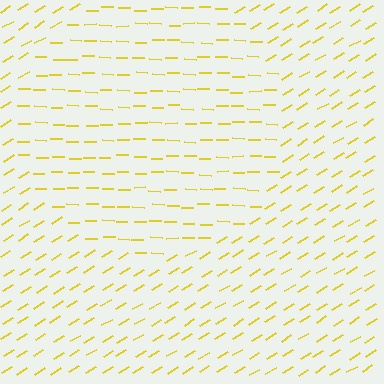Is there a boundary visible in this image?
Yes, there is a texture boundary formed by a change in line orientation.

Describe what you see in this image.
The image is filled with small yellow line segments. A circle region in the image has lines oriented differently from the surrounding lines, creating a visible texture boundary.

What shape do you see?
I see a circle.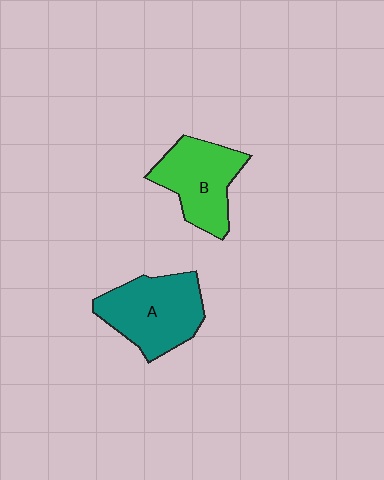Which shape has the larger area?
Shape A (teal).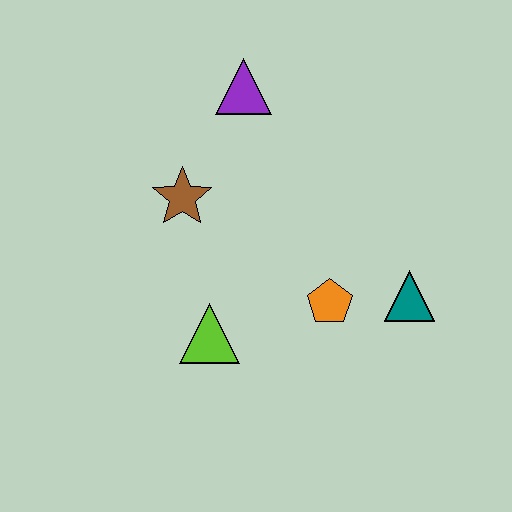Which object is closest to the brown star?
The purple triangle is closest to the brown star.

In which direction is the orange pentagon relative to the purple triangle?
The orange pentagon is below the purple triangle.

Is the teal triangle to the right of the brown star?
Yes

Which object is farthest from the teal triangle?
The purple triangle is farthest from the teal triangle.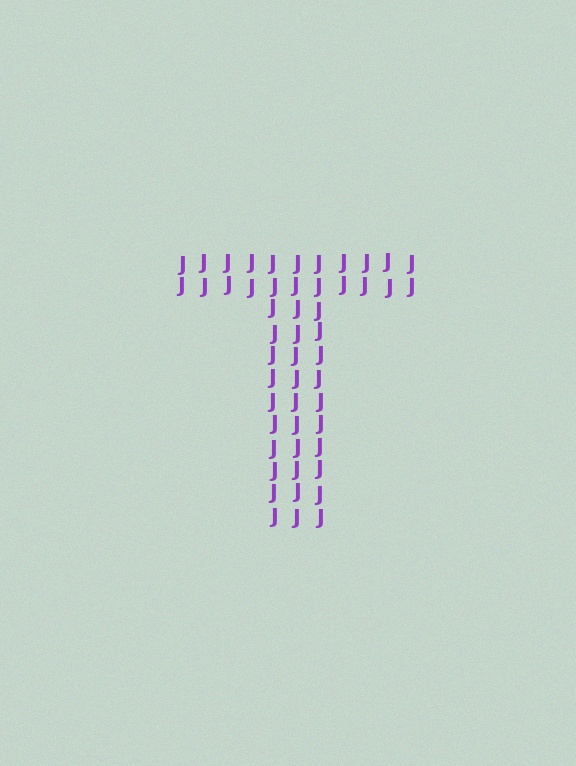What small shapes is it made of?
It is made of small letter J's.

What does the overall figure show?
The overall figure shows the letter T.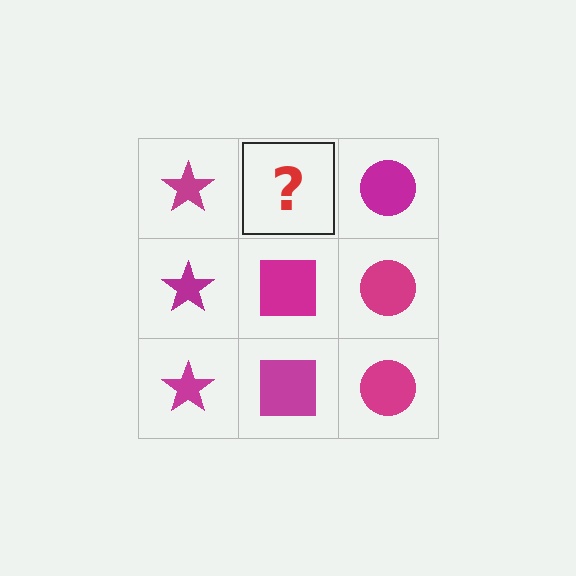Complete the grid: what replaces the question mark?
The question mark should be replaced with a magenta square.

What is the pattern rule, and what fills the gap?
The rule is that each column has a consistent shape. The gap should be filled with a magenta square.